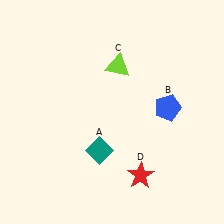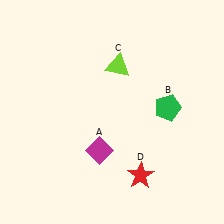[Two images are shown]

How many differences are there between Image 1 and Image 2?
There are 2 differences between the two images.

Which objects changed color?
A changed from teal to magenta. B changed from blue to green.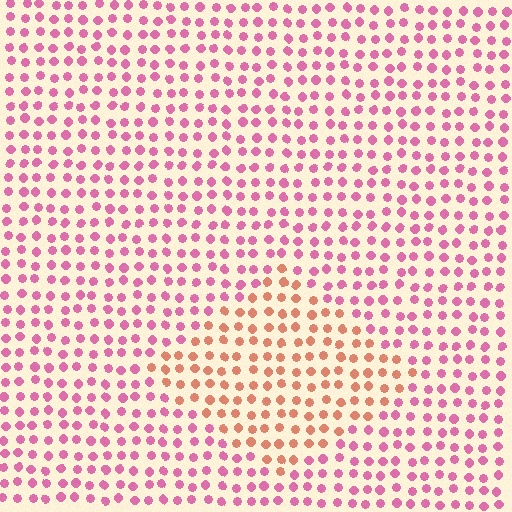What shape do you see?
I see a diamond.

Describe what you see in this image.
The image is filled with small pink elements in a uniform arrangement. A diamond-shaped region is visible where the elements are tinted to a slightly different hue, forming a subtle color boundary.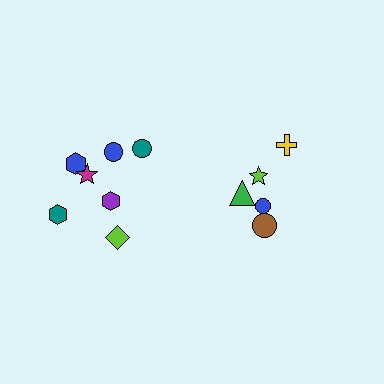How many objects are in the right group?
There are 5 objects.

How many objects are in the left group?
There are 7 objects.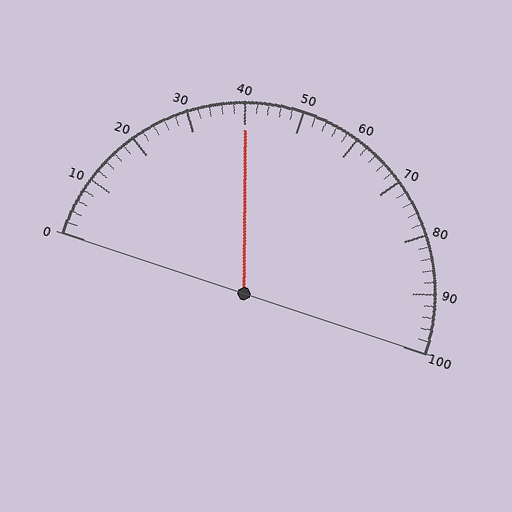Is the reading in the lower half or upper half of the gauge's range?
The reading is in the lower half of the range (0 to 100).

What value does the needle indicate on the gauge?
The needle indicates approximately 40.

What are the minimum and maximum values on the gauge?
The gauge ranges from 0 to 100.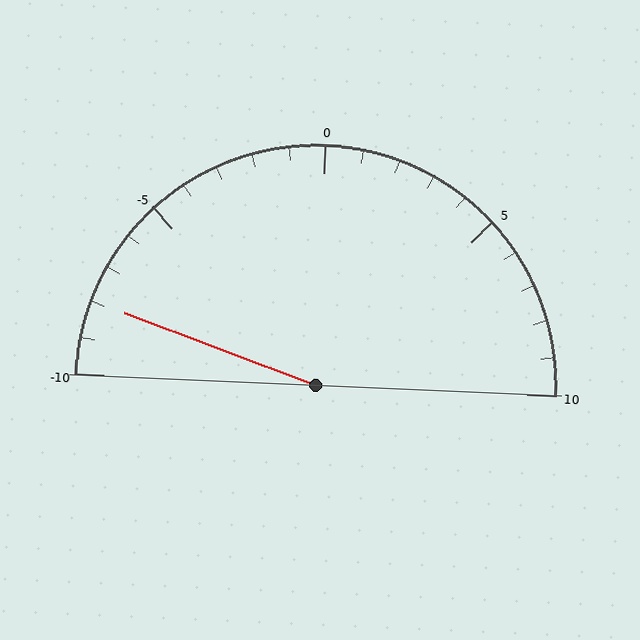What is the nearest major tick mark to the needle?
The nearest major tick mark is -10.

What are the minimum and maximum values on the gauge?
The gauge ranges from -10 to 10.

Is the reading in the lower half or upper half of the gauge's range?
The reading is in the lower half of the range (-10 to 10).